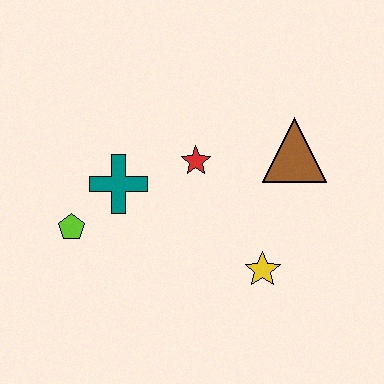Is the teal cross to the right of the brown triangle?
No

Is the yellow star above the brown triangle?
No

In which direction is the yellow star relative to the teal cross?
The yellow star is to the right of the teal cross.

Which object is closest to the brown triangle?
The red star is closest to the brown triangle.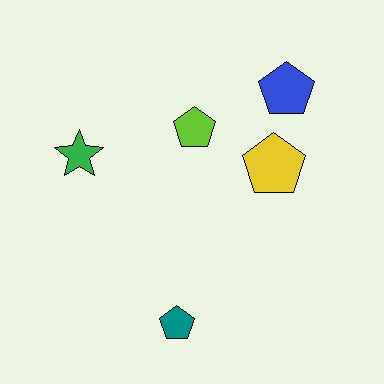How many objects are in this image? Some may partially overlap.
There are 5 objects.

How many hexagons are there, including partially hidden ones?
There are no hexagons.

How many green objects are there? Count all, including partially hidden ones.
There is 1 green object.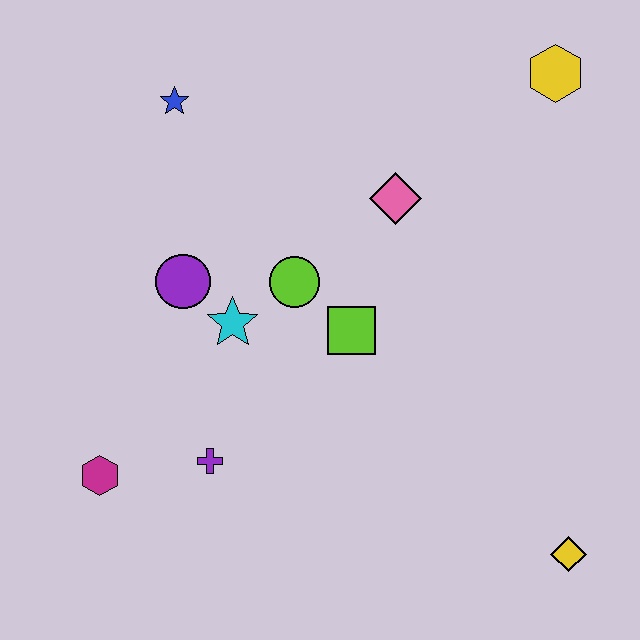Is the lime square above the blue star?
No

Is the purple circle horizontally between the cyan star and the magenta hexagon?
Yes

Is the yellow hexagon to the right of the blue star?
Yes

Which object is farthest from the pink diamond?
The magenta hexagon is farthest from the pink diamond.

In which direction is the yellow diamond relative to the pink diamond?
The yellow diamond is below the pink diamond.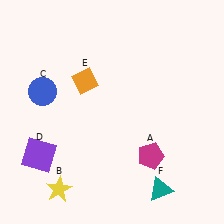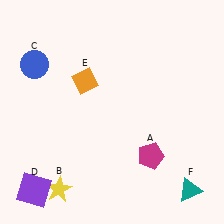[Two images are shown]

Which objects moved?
The objects that moved are: the blue circle (C), the purple square (D), the teal triangle (F).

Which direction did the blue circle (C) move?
The blue circle (C) moved up.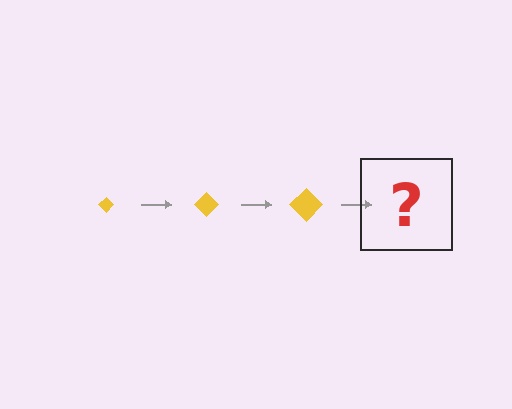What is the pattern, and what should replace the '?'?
The pattern is that the diamond gets progressively larger each step. The '?' should be a yellow diamond, larger than the previous one.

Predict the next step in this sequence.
The next step is a yellow diamond, larger than the previous one.